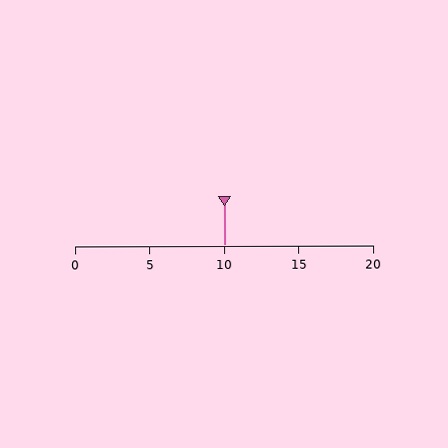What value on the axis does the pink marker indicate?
The marker indicates approximately 10.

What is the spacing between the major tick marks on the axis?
The major ticks are spaced 5 apart.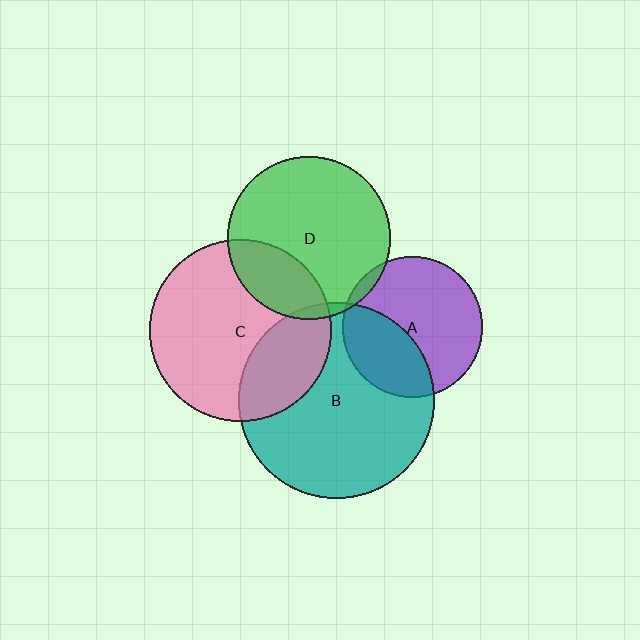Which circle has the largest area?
Circle B (teal).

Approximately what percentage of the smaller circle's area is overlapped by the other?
Approximately 35%.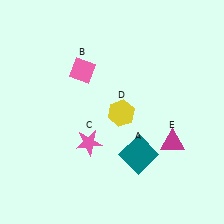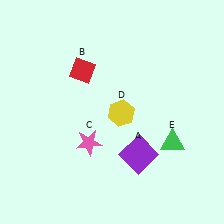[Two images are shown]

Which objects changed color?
A changed from teal to purple. B changed from pink to red. E changed from magenta to green.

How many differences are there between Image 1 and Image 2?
There are 3 differences between the two images.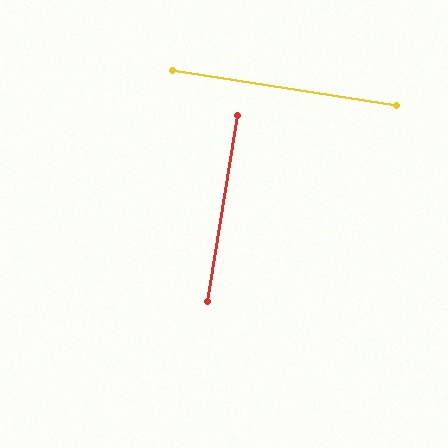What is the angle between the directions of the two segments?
Approximately 90 degrees.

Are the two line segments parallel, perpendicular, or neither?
Perpendicular — they meet at approximately 90°.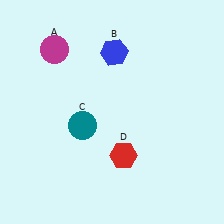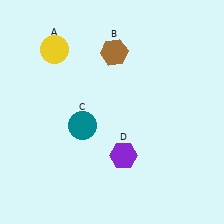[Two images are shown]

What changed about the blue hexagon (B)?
In Image 1, B is blue. In Image 2, it changed to brown.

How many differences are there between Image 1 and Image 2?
There are 3 differences between the two images.